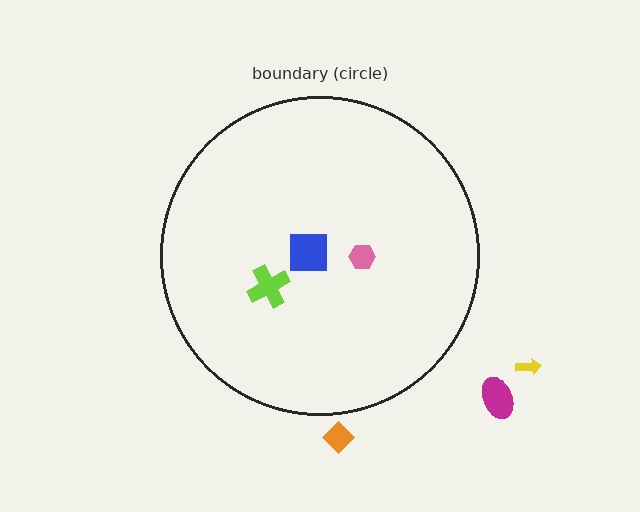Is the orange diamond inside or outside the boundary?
Outside.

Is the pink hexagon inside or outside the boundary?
Inside.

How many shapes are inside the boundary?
3 inside, 3 outside.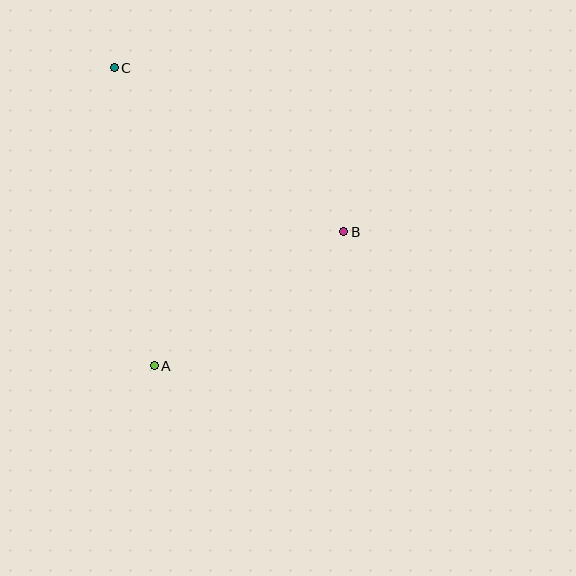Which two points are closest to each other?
Points A and B are closest to each other.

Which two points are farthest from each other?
Points A and C are farthest from each other.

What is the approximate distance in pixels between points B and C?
The distance between B and C is approximately 282 pixels.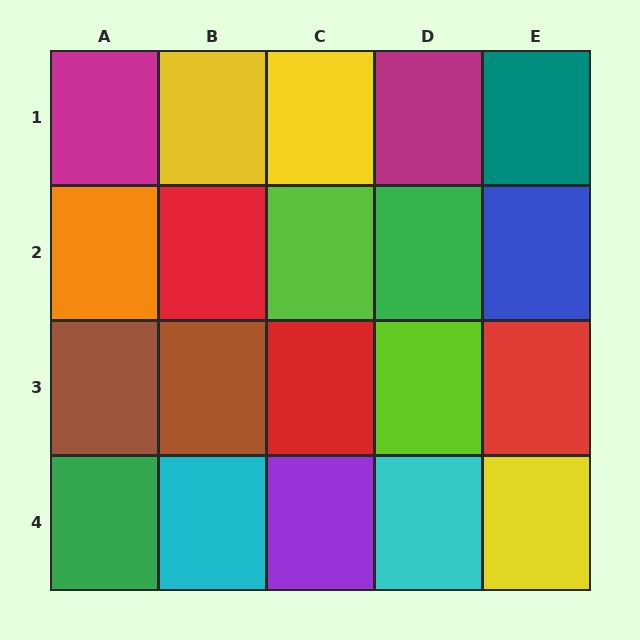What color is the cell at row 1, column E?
Teal.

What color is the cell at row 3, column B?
Brown.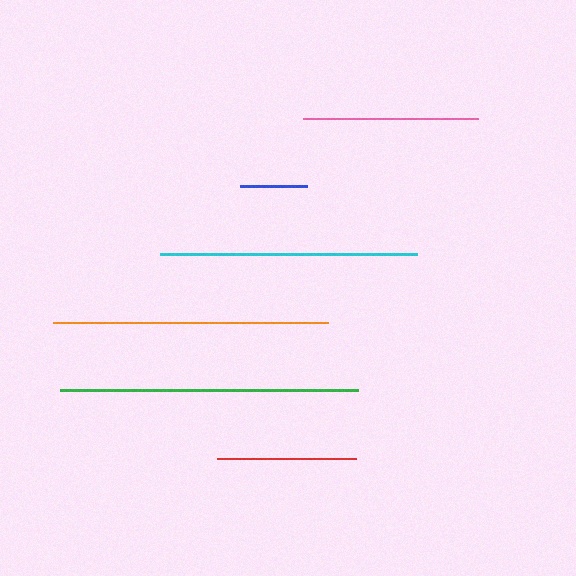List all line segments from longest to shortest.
From longest to shortest: green, orange, cyan, pink, red, blue.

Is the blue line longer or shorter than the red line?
The red line is longer than the blue line.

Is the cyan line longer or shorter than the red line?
The cyan line is longer than the red line.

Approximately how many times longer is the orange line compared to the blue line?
The orange line is approximately 4.2 times the length of the blue line.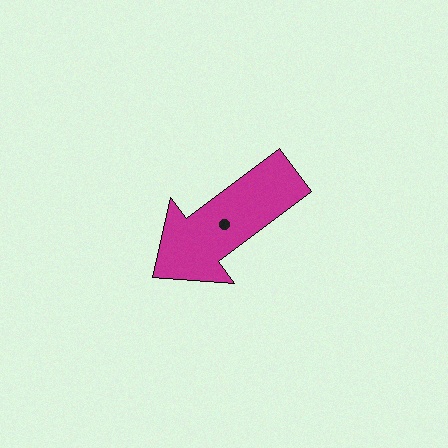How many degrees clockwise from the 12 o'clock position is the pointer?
Approximately 233 degrees.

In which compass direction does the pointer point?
Southwest.